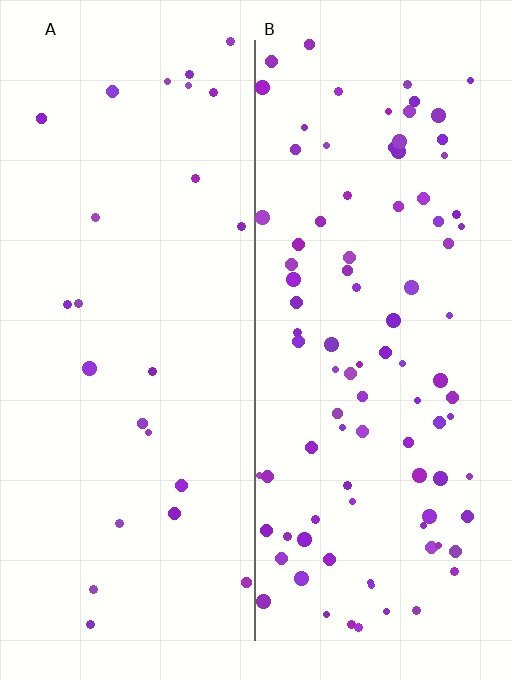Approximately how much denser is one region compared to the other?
Approximately 3.8× — region B over region A.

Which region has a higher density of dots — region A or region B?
B (the right).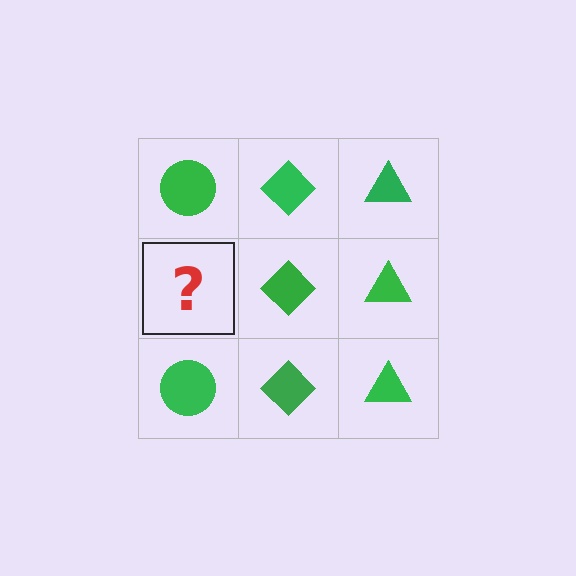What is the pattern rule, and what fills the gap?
The rule is that each column has a consistent shape. The gap should be filled with a green circle.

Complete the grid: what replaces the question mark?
The question mark should be replaced with a green circle.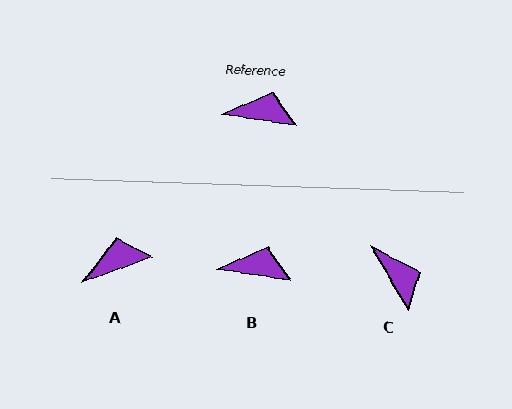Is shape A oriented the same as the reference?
No, it is off by about 29 degrees.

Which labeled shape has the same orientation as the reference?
B.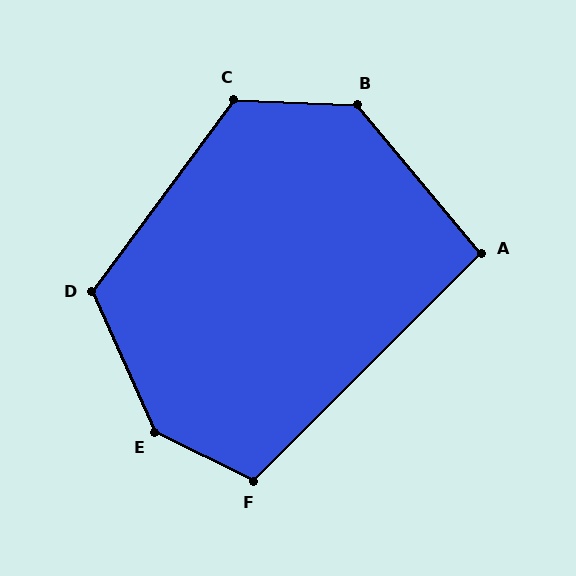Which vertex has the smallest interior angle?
A, at approximately 95 degrees.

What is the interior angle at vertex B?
Approximately 132 degrees (obtuse).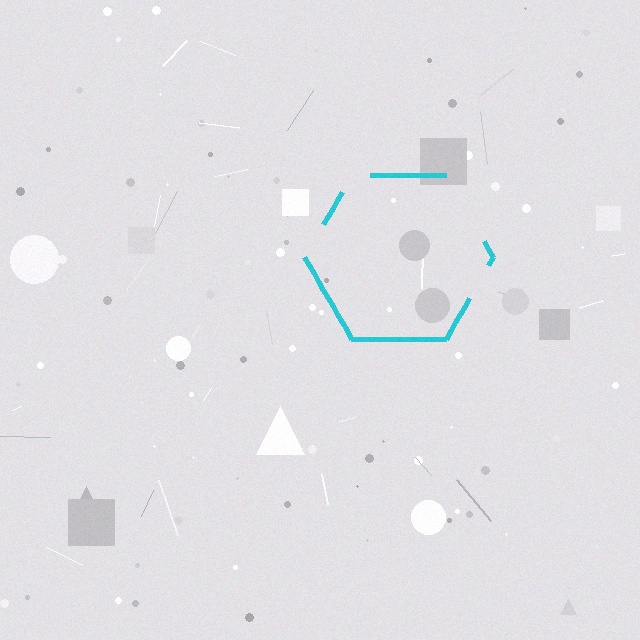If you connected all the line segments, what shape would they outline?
They would outline a hexagon.